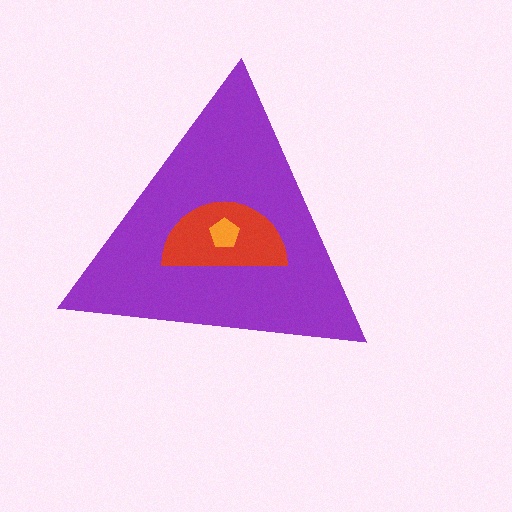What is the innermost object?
The orange pentagon.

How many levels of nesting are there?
3.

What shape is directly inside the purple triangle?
The red semicircle.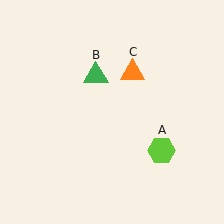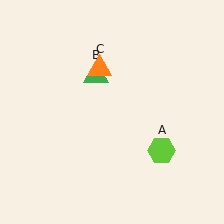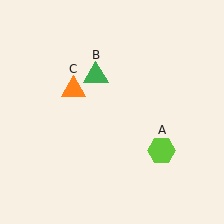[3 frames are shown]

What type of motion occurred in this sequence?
The orange triangle (object C) rotated counterclockwise around the center of the scene.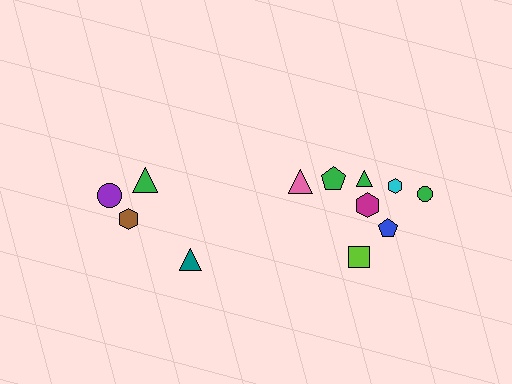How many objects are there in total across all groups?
There are 12 objects.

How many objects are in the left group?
There are 4 objects.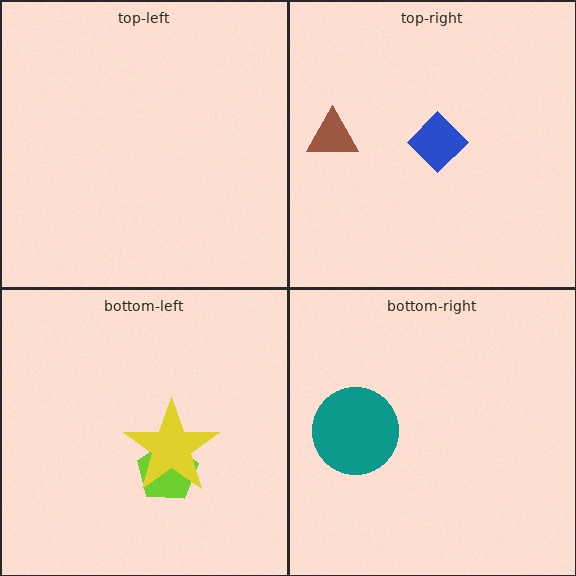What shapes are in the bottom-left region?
The lime pentagon, the yellow star.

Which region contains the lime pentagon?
The bottom-left region.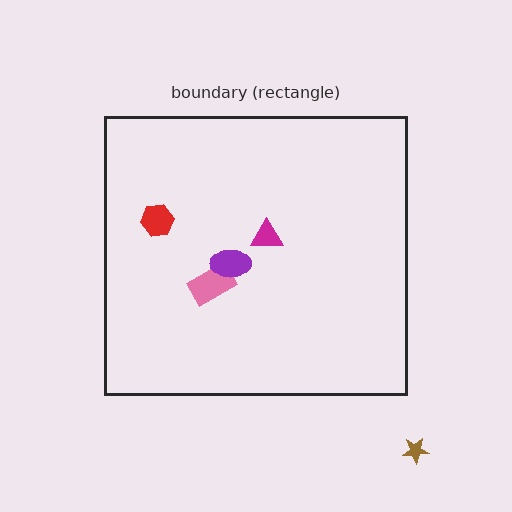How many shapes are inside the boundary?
4 inside, 1 outside.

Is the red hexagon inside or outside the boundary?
Inside.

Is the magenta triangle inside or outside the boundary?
Inside.